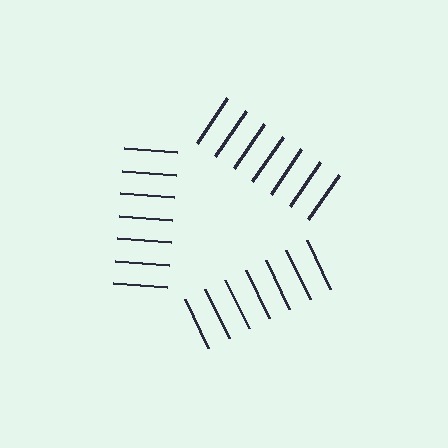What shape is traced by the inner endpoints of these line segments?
An illusory triangle — the line segments terminate on its edges but no continuous stroke is drawn.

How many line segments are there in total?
21 — 7 along each of the 3 edges.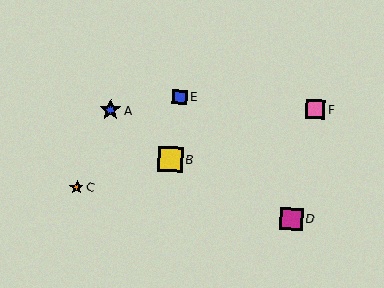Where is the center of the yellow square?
The center of the yellow square is at (170, 159).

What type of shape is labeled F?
Shape F is a pink square.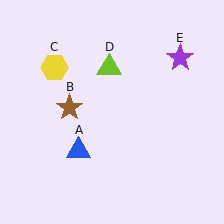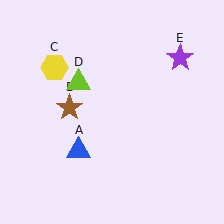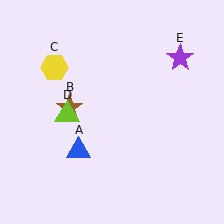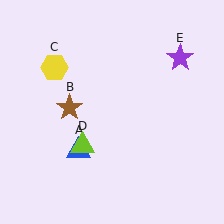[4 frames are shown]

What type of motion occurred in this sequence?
The lime triangle (object D) rotated counterclockwise around the center of the scene.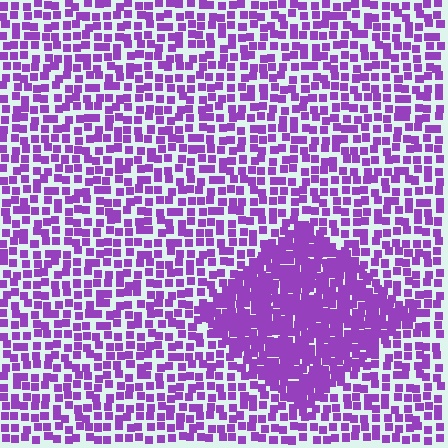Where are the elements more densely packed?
The elements are more densely packed inside the diamond boundary.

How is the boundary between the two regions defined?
The boundary is defined by a change in element density (approximately 2.1x ratio). All elements are the same color, size, and shape.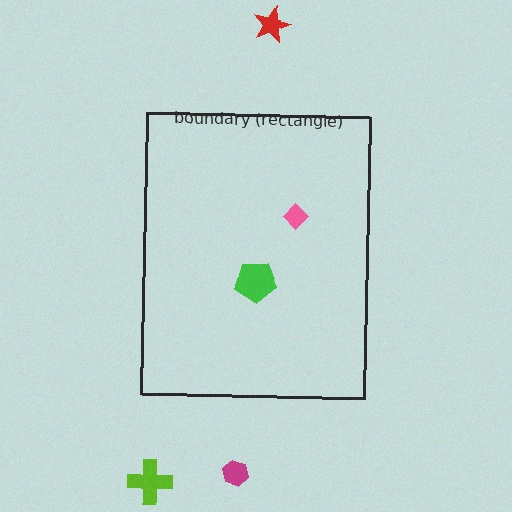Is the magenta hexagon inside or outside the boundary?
Outside.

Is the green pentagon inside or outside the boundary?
Inside.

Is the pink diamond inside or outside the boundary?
Inside.